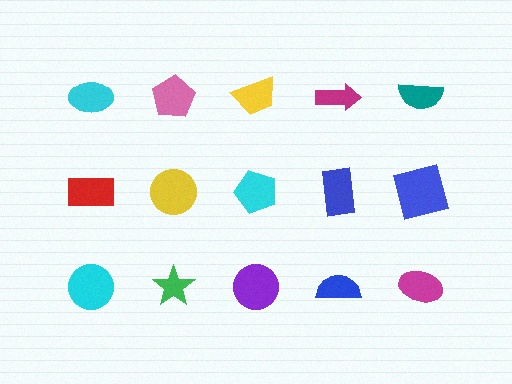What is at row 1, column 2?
A pink pentagon.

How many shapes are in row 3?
5 shapes.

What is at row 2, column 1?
A red rectangle.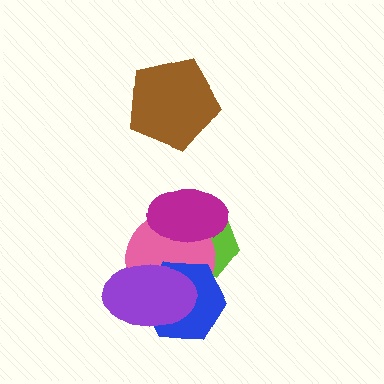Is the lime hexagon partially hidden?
Yes, it is partially covered by another shape.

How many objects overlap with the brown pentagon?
0 objects overlap with the brown pentagon.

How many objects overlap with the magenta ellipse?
2 objects overlap with the magenta ellipse.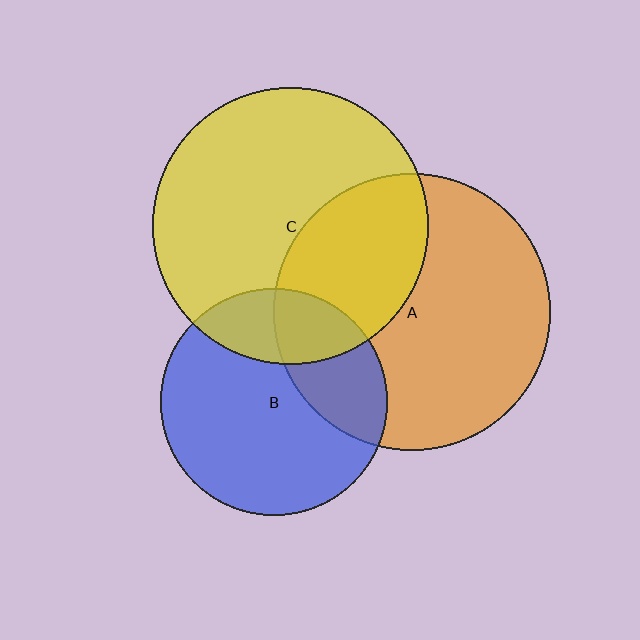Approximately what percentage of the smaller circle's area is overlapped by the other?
Approximately 30%.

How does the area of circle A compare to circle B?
Approximately 1.5 times.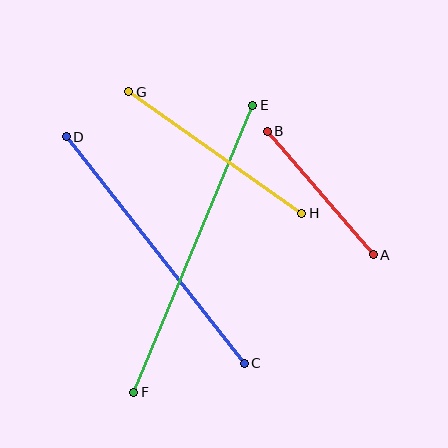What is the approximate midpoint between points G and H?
The midpoint is at approximately (215, 153) pixels.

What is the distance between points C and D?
The distance is approximately 288 pixels.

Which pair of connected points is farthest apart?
Points E and F are farthest apart.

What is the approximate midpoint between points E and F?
The midpoint is at approximately (193, 249) pixels.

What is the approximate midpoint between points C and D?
The midpoint is at approximately (155, 250) pixels.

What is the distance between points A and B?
The distance is approximately 163 pixels.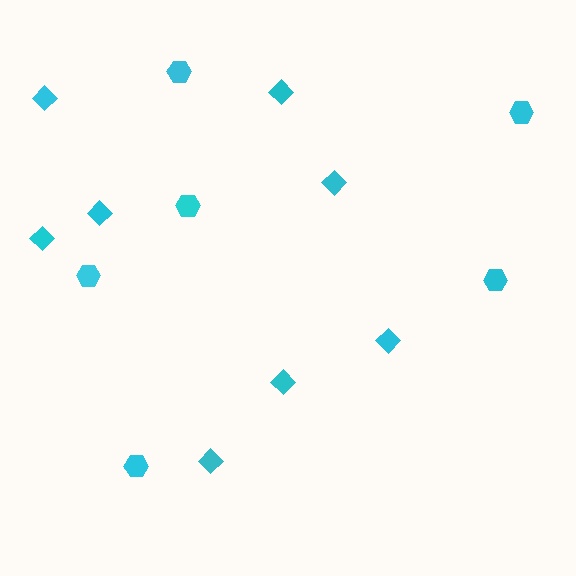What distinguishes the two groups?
There are 2 groups: one group of diamonds (8) and one group of hexagons (6).